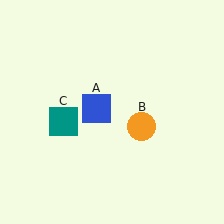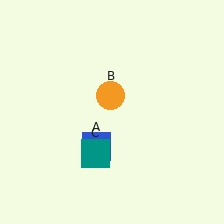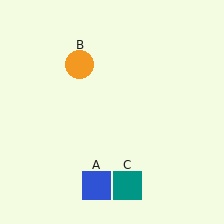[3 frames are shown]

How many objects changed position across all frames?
3 objects changed position: blue square (object A), orange circle (object B), teal square (object C).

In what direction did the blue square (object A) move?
The blue square (object A) moved down.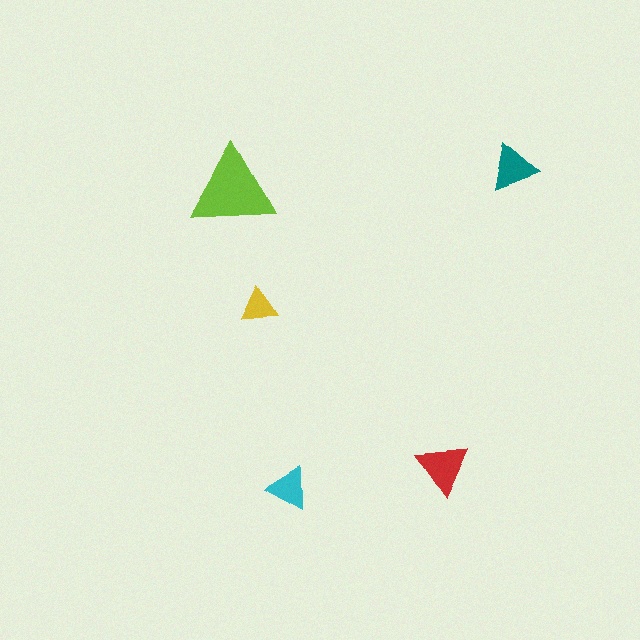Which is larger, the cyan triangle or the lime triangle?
The lime one.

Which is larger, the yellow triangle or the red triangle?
The red one.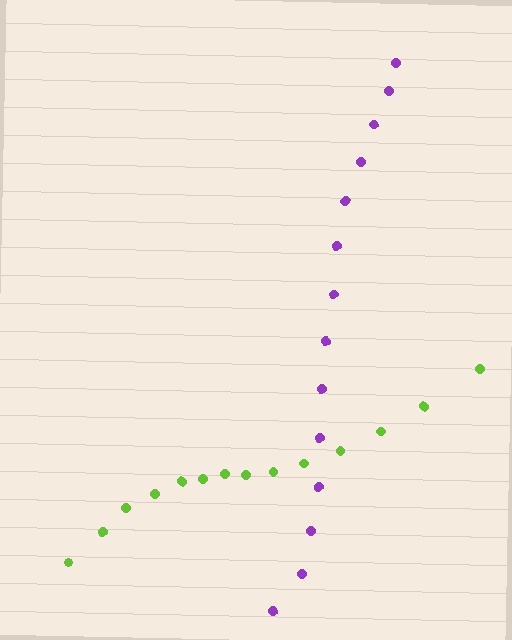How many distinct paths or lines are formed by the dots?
There are 2 distinct paths.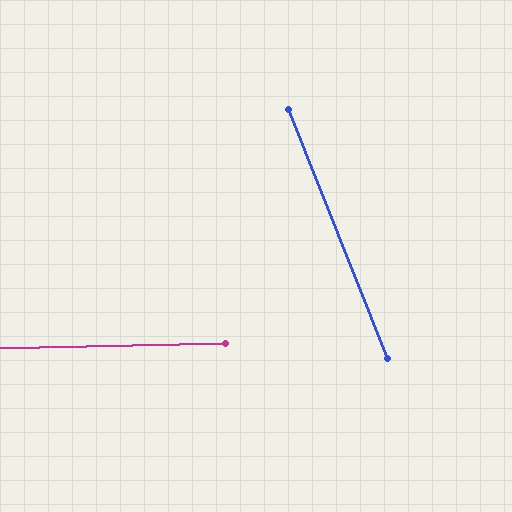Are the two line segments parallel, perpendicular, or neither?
Neither parallel nor perpendicular — they differ by about 70°.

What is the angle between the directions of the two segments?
Approximately 70 degrees.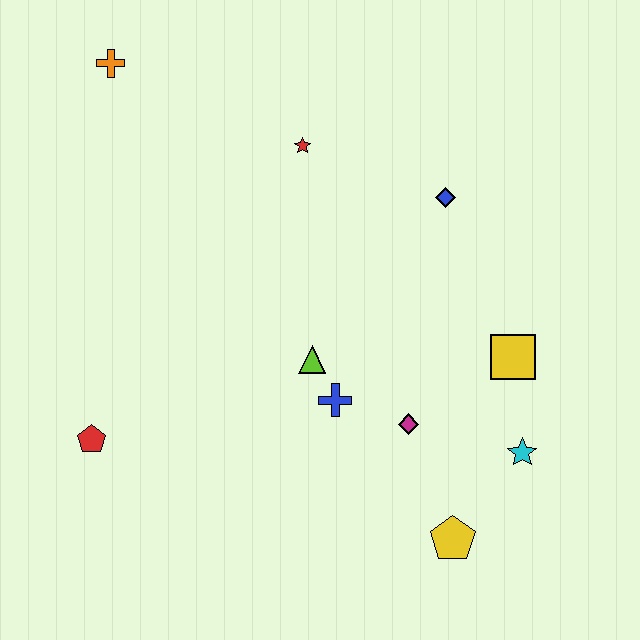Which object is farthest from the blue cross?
The orange cross is farthest from the blue cross.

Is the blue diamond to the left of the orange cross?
No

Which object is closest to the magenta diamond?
The blue cross is closest to the magenta diamond.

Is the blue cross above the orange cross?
No